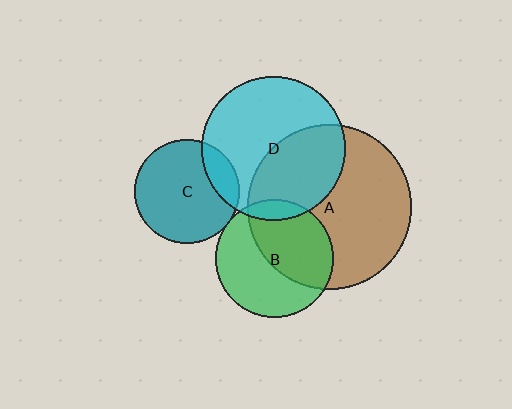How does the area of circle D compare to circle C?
Approximately 1.9 times.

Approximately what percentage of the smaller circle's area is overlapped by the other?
Approximately 15%.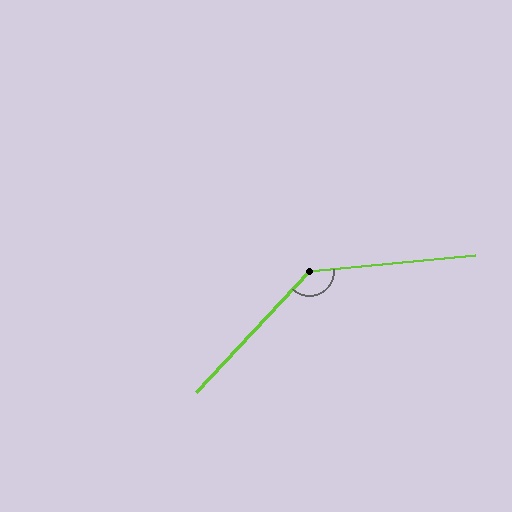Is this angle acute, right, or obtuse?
It is obtuse.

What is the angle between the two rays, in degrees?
Approximately 138 degrees.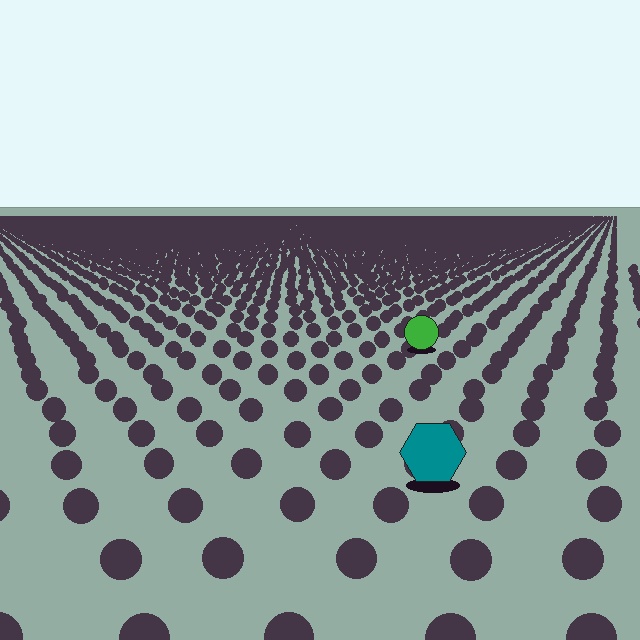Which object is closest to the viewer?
The teal hexagon is closest. The texture marks near it are larger and more spread out.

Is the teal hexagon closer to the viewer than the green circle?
Yes. The teal hexagon is closer — you can tell from the texture gradient: the ground texture is coarser near it.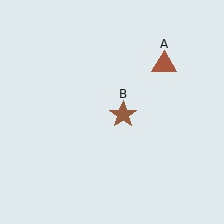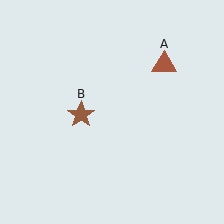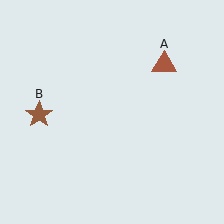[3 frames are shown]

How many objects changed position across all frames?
1 object changed position: brown star (object B).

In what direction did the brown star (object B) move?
The brown star (object B) moved left.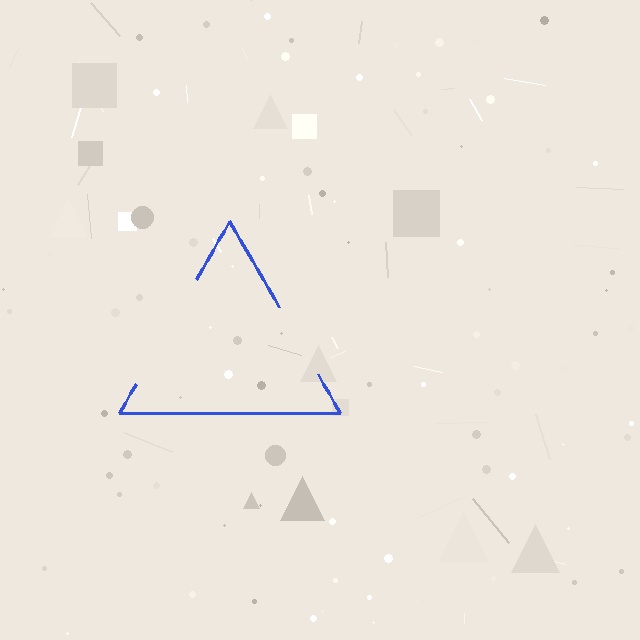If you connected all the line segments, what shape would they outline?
They would outline a triangle.